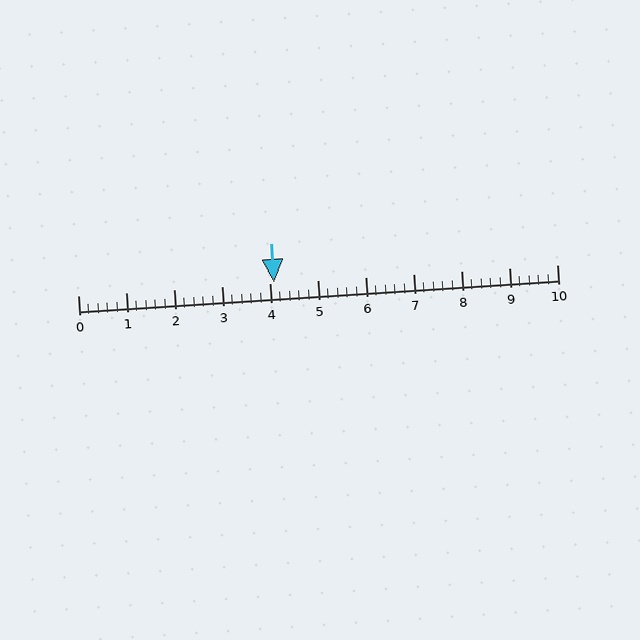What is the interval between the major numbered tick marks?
The major tick marks are spaced 1 units apart.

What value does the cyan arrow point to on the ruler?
The cyan arrow points to approximately 4.1.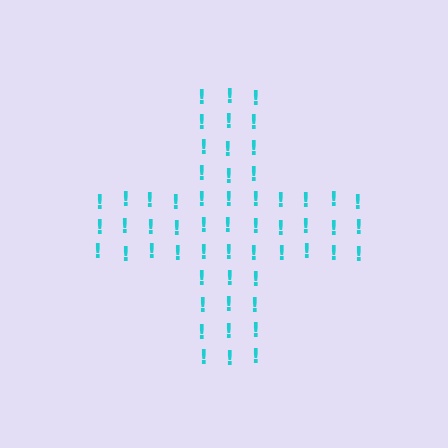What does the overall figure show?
The overall figure shows a cross.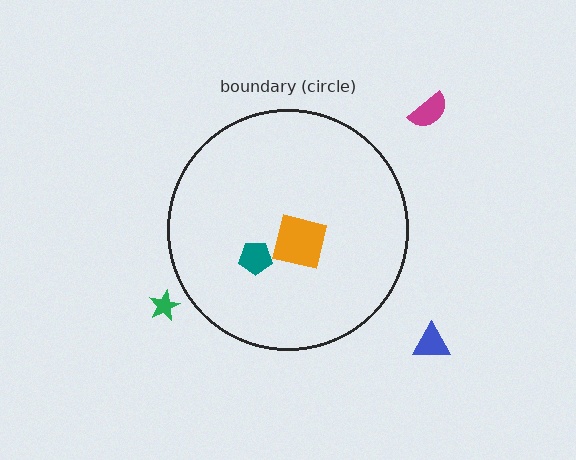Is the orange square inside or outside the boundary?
Inside.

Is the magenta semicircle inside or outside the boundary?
Outside.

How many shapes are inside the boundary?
2 inside, 3 outside.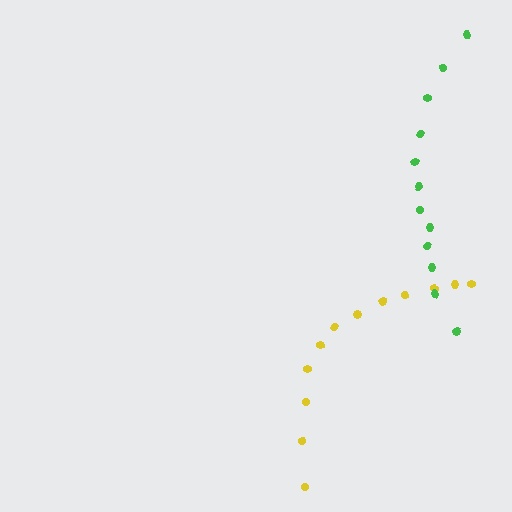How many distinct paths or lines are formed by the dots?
There are 2 distinct paths.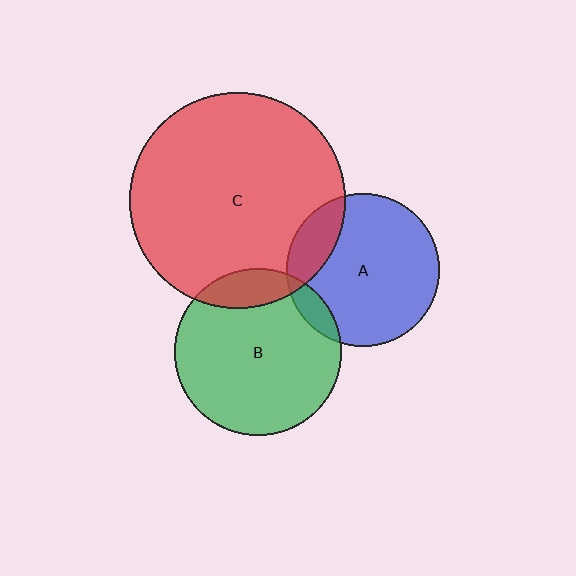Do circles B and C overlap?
Yes.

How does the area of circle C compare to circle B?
Approximately 1.7 times.